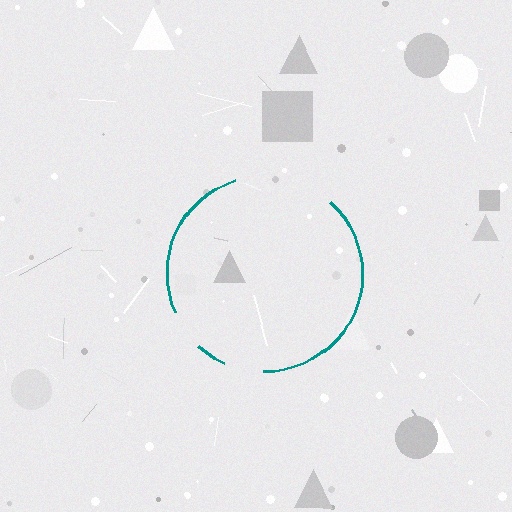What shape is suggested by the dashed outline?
The dashed outline suggests a circle.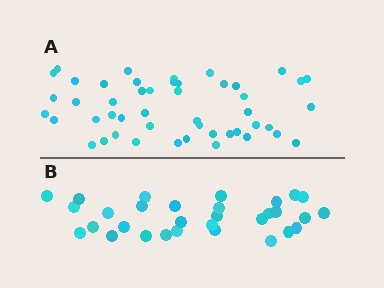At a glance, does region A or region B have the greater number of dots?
Region A (the top region) has more dots.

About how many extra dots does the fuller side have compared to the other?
Region A has approximately 15 more dots than region B.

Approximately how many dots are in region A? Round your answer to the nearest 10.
About 50 dots. (The exact count is 48, which rounds to 50.)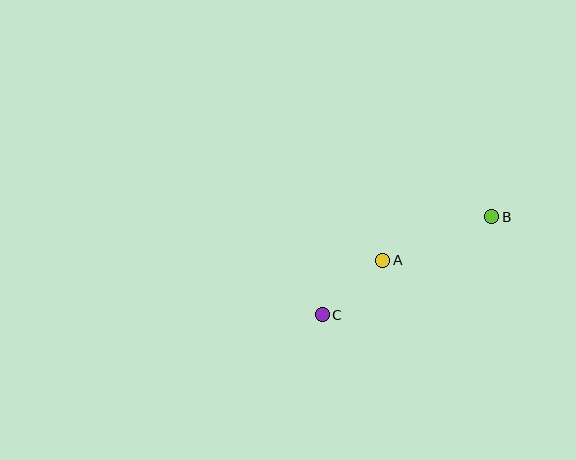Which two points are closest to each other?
Points A and C are closest to each other.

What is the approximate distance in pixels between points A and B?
The distance between A and B is approximately 117 pixels.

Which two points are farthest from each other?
Points B and C are farthest from each other.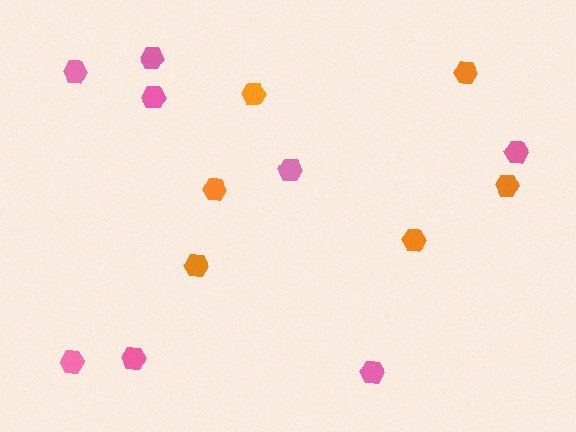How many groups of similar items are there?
There are 2 groups: one group of pink hexagons (8) and one group of orange hexagons (6).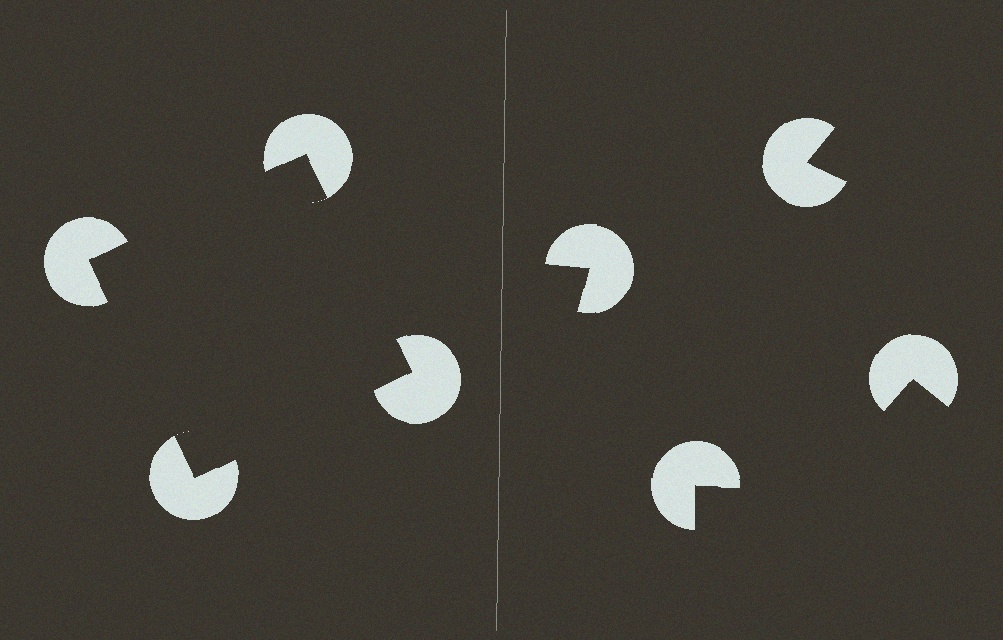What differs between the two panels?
The pac-man discs are positioned identically on both sides; only the wedge orientations differ. On the left they align to a square; on the right they are misaligned.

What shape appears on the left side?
An illusory square.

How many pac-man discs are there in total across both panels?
8 — 4 on each side.